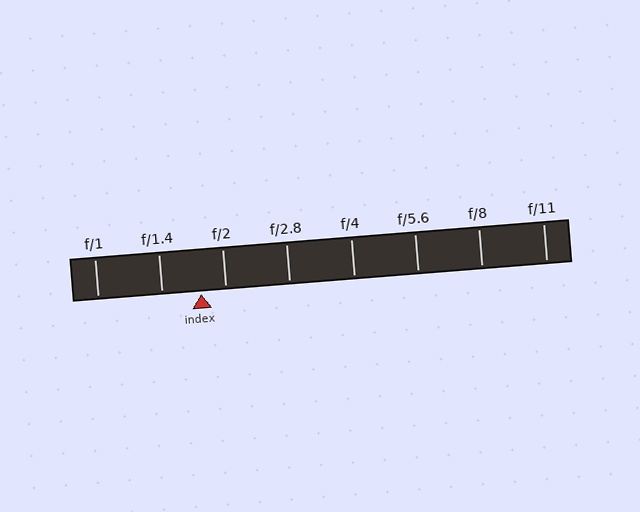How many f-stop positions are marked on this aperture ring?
There are 8 f-stop positions marked.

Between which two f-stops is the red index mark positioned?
The index mark is between f/1.4 and f/2.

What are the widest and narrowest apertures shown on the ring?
The widest aperture shown is f/1 and the narrowest is f/11.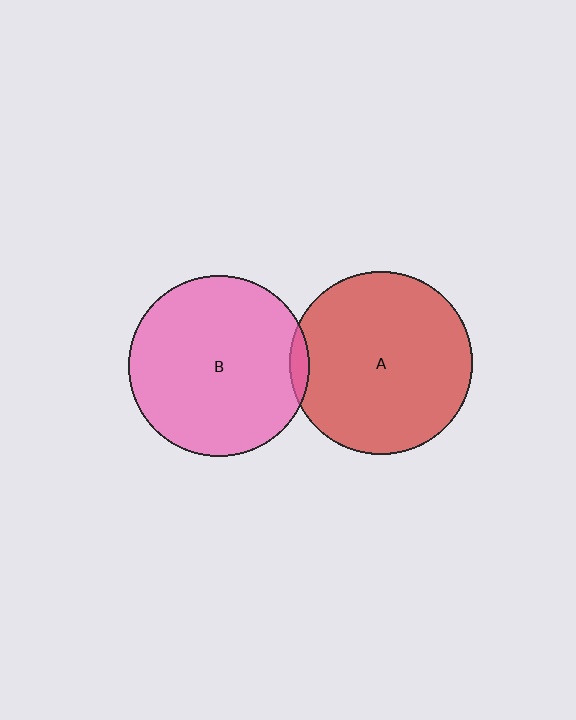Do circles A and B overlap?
Yes.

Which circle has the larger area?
Circle A (red).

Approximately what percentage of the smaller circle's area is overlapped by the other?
Approximately 5%.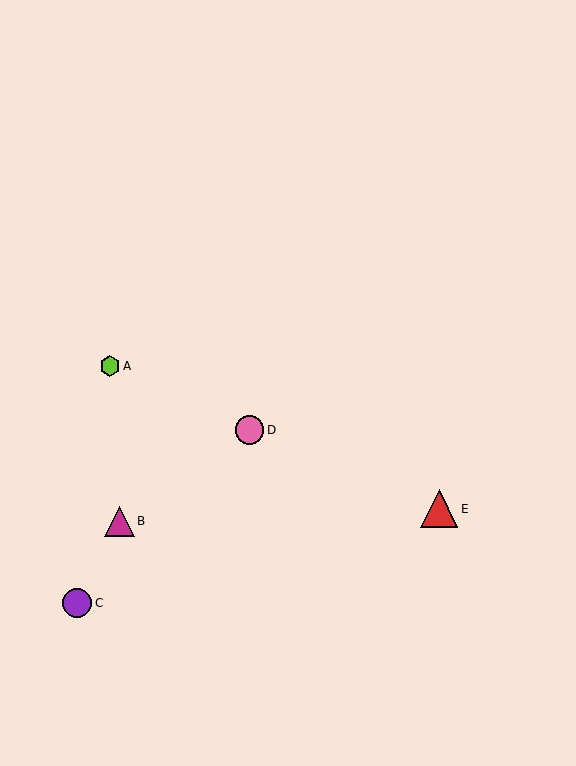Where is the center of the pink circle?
The center of the pink circle is at (249, 430).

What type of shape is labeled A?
Shape A is a lime hexagon.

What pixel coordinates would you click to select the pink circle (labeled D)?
Click at (249, 430) to select the pink circle D.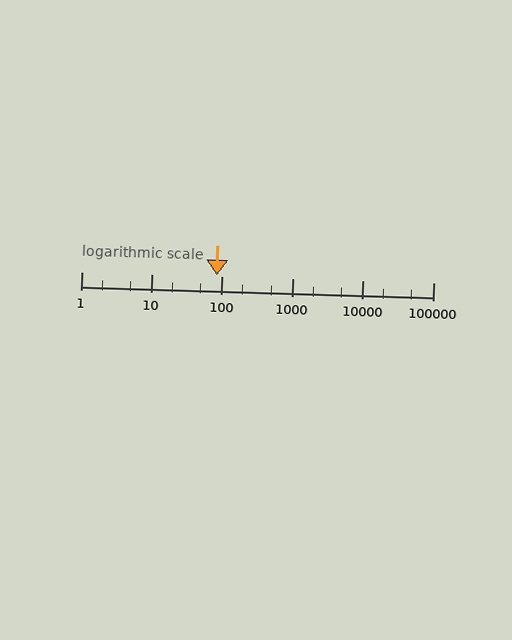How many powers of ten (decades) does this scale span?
The scale spans 5 decades, from 1 to 100000.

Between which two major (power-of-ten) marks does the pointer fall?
The pointer is between 10 and 100.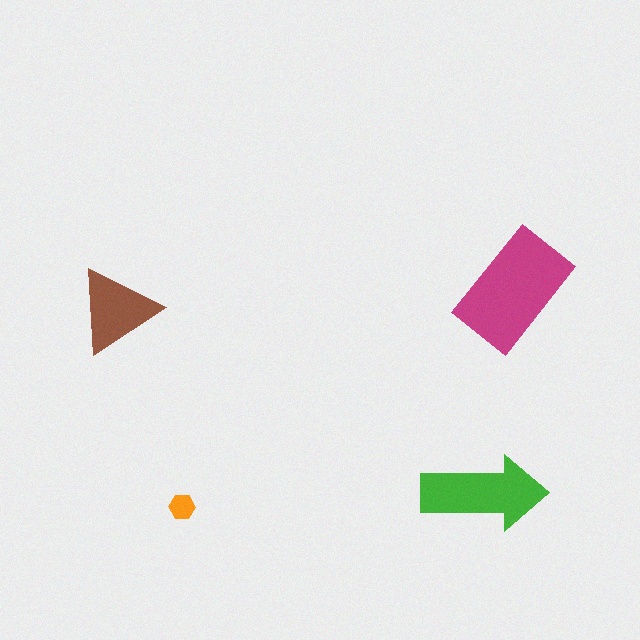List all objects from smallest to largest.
The orange hexagon, the brown triangle, the green arrow, the magenta rectangle.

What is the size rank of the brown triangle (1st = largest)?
3rd.